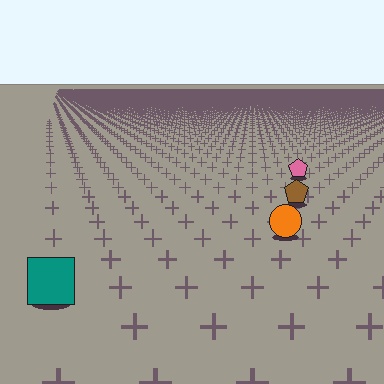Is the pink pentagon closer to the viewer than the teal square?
No. The teal square is closer — you can tell from the texture gradient: the ground texture is coarser near it.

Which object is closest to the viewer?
The teal square is closest. The texture marks near it are larger and more spread out.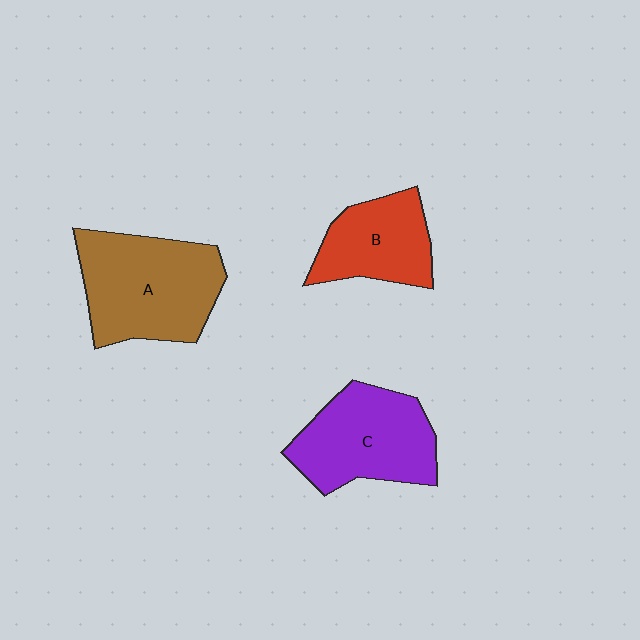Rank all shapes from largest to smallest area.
From largest to smallest: A (brown), C (purple), B (red).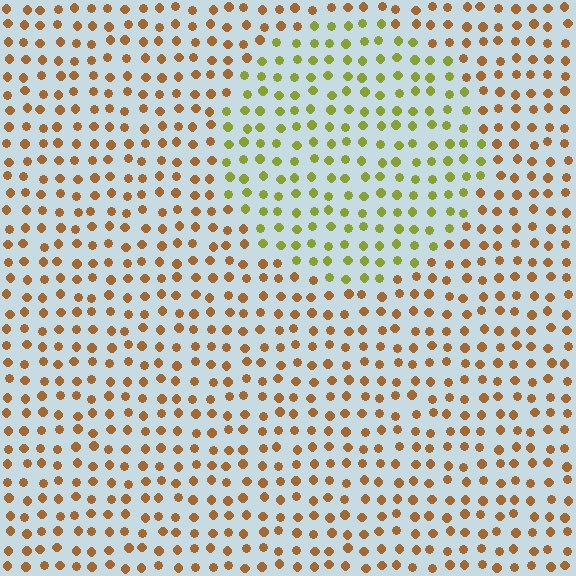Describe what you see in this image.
The image is filled with small brown elements in a uniform arrangement. A circle-shaped region is visible where the elements are tinted to a slightly different hue, forming a subtle color boundary.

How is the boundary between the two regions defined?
The boundary is defined purely by a slight shift in hue (about 47 degrees). Spacing, size, and orientation are identical on both sides.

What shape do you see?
I see a circle.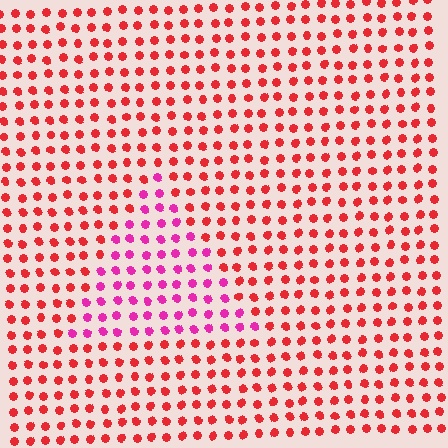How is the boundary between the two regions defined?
The boundary is defined purely by a slight shift in hue (about 40 degrees). Spacing, size, and orientation are identical on both sides.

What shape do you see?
I see a triangle.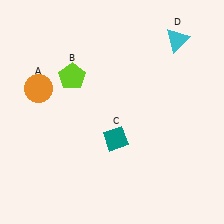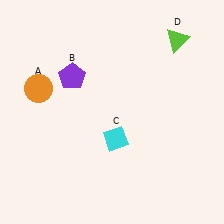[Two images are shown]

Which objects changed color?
B changed from lime to purple. C changed from teal to cyan. D changed from cyan to lime.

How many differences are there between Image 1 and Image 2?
There are 3 differences between the two images.